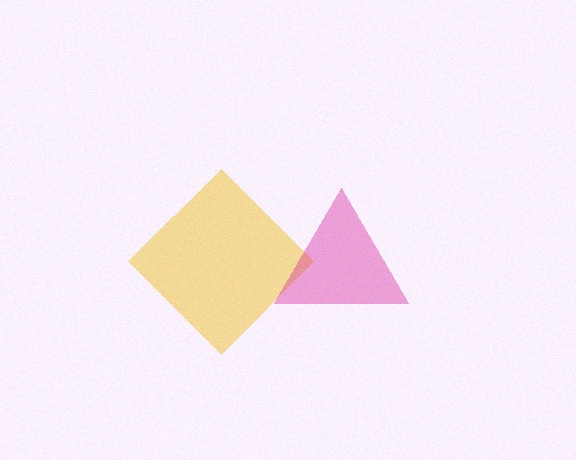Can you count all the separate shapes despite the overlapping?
Yes, there are 2 separate shapes.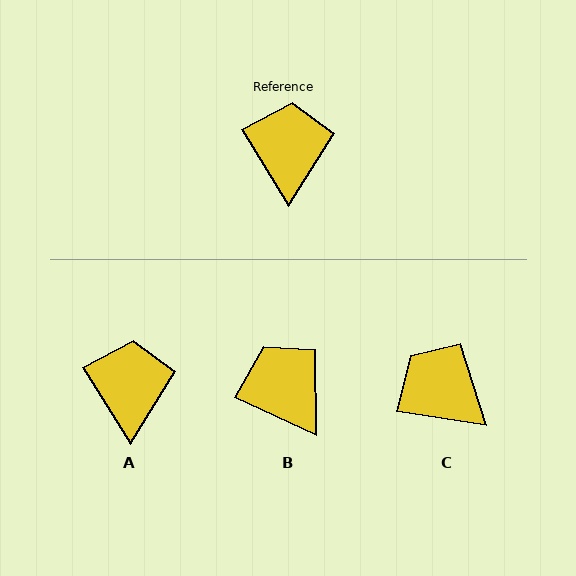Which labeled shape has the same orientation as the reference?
A.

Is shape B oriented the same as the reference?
No, it is off by about 33 degrees.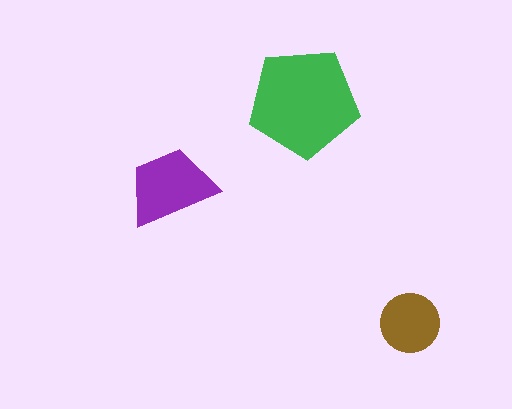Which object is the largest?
The green pentagon.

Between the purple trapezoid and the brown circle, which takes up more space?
The purple trapezoid.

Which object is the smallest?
The brown circle.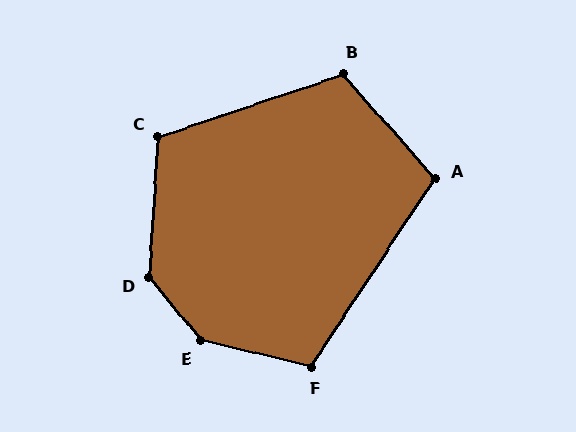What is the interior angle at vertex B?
Approximately 113 degrees (obtuse).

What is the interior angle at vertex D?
Approximately 137 degrees (obtuse).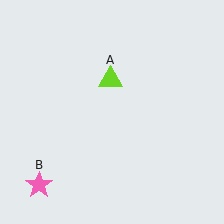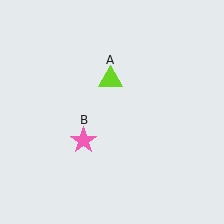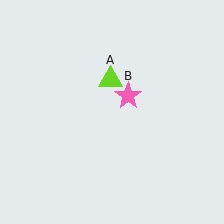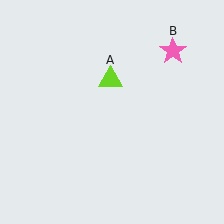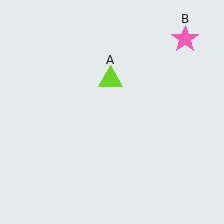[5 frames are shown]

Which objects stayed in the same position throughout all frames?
Lime triangle (object A) remained stationary.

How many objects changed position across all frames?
1 object changed position: pink star (object B).